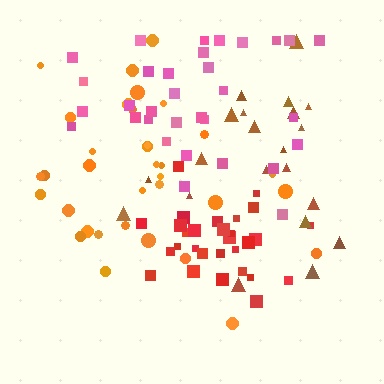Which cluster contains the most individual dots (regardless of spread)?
Orange (34).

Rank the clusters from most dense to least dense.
red, pink, orange, brown.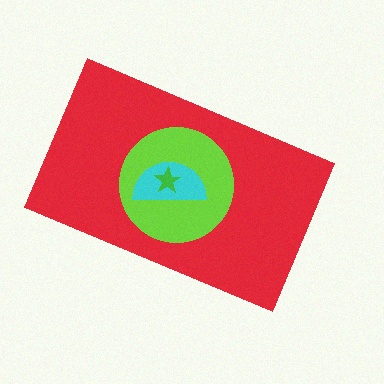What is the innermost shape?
The green star.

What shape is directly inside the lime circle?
The cyan semicircle.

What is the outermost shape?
The red rectangle.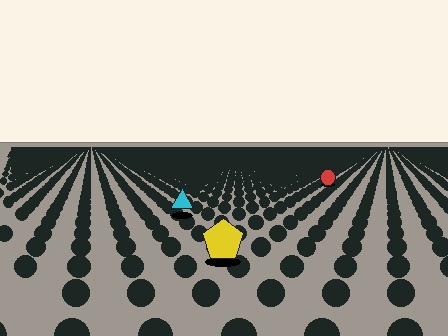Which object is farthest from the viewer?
The red circle is farthest from the viewer. It appears smaller and the ground texture around it is denser.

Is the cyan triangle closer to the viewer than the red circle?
Yes. The cyan triangle is closer — you can tell from the texture gradient: the ground texture is coarser near it.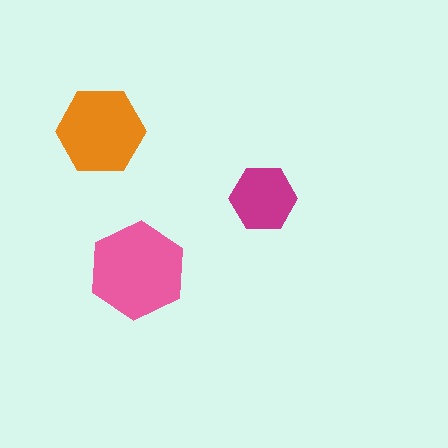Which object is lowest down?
The pink hexagon is bottommost.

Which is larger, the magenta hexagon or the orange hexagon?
The orange one.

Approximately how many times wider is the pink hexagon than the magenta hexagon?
About 1.5 times wider.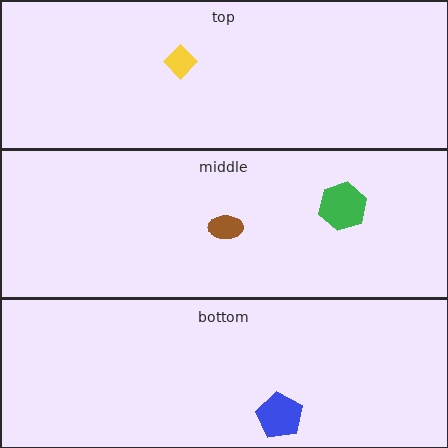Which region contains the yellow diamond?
The top region.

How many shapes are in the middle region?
2.